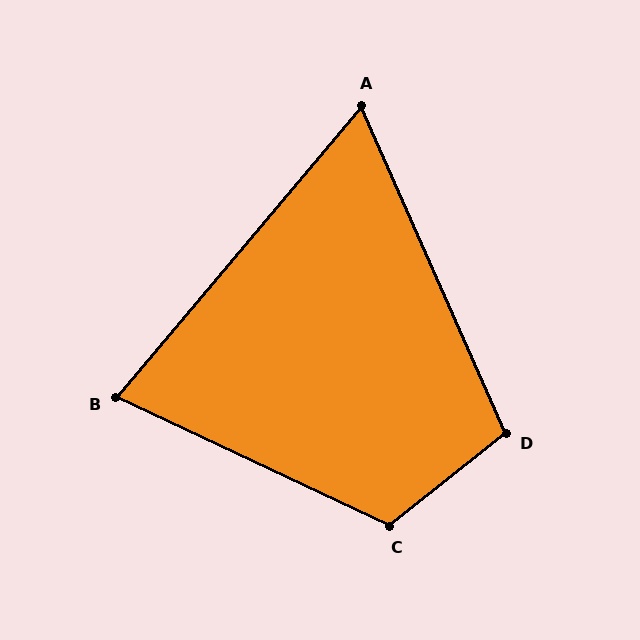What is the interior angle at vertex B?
Approximately 75 degrees (acute).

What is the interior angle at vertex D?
Approximately 105 degrees (obtuse).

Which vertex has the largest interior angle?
C, at approximately 116 degrees.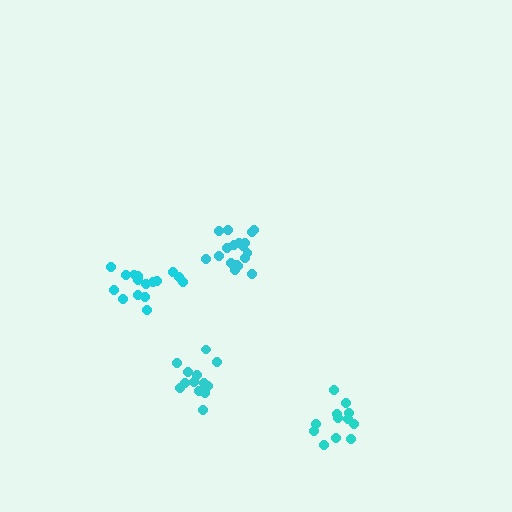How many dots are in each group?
Group 1: 16 dots, Group 2: 13 dots, Group 3: 18 dots, Group 4: 12 dots (59 total).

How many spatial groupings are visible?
There are 4 spatial groupings.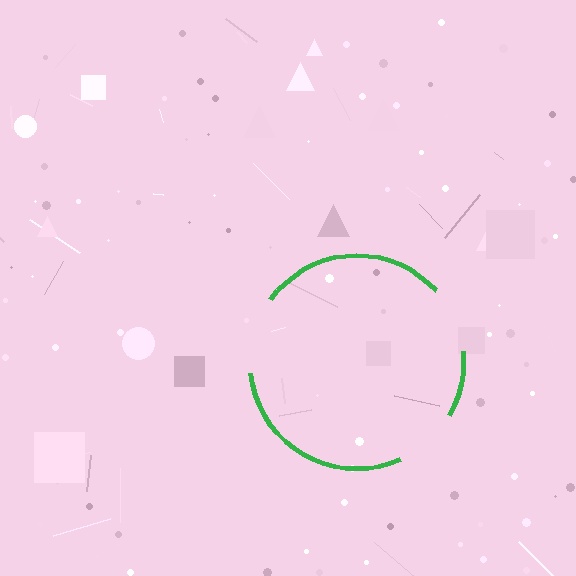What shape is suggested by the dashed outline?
The dashed outline suggests a circle.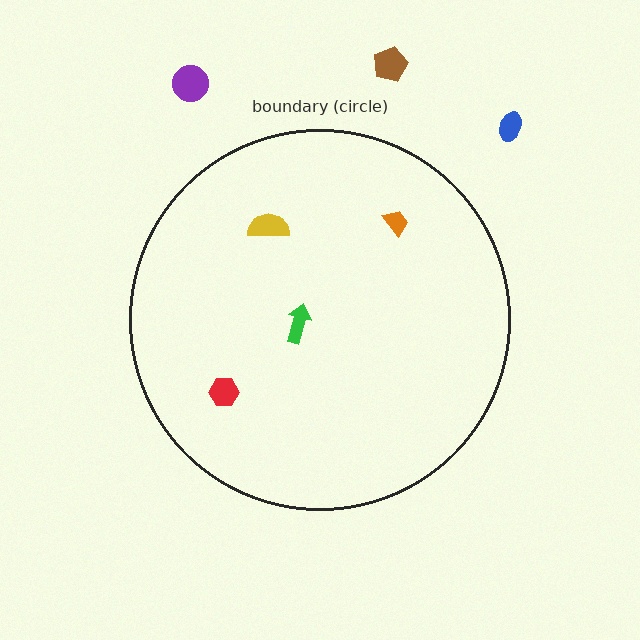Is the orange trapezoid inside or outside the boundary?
Inside.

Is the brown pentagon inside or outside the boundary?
Outside.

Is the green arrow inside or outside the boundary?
Inside.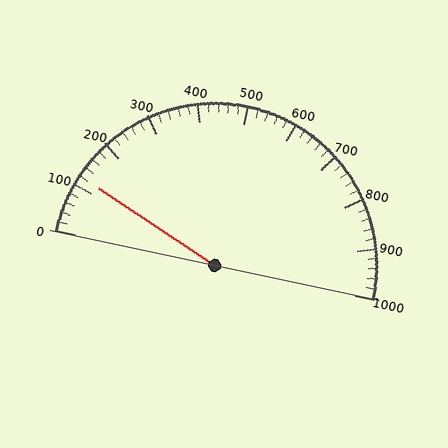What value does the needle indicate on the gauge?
The needle indicates approximately 120.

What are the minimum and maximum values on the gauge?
The gauge ranges from 0 to 1000.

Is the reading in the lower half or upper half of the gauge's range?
The reading is in the lower half of the range (0 to 1000).